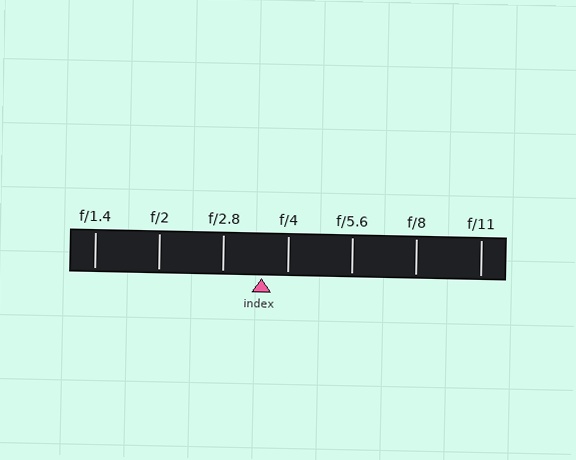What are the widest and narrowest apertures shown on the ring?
The widest aperture shown is f/1.4 and the narrowest is f/11.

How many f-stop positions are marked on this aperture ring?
There are 7 f-stop positions marked.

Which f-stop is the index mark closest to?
The index mark is closest to f/4.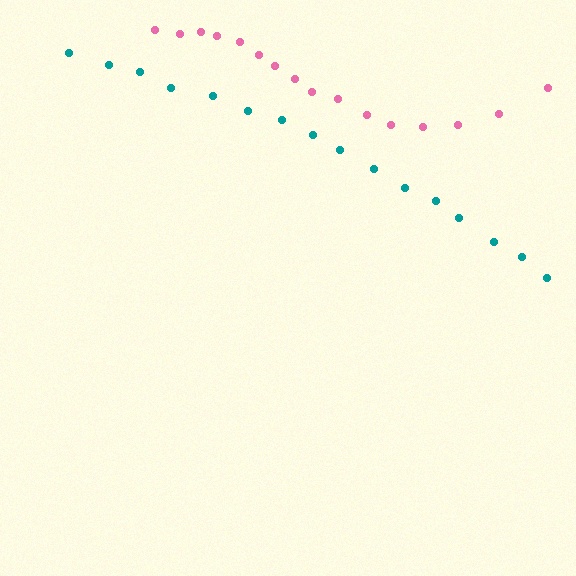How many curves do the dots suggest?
There are 2 distinct paths.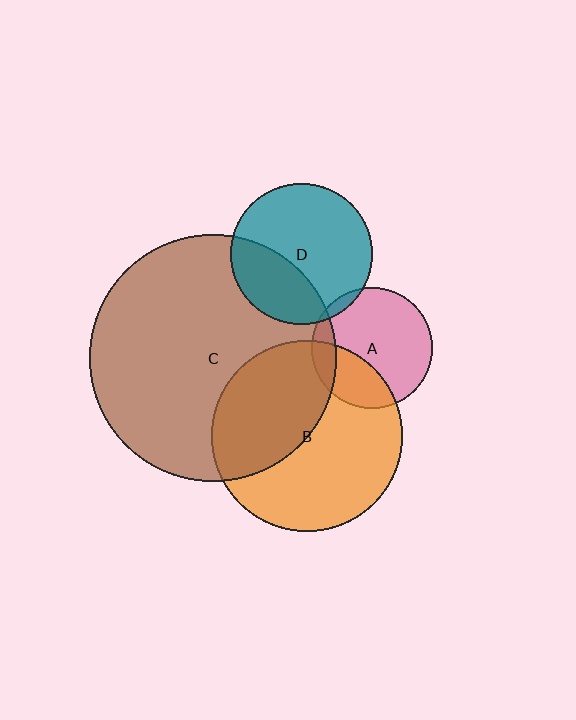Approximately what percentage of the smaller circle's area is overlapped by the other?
Approximately 30%.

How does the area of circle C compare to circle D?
Approximately 3.1 times.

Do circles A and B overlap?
Yes.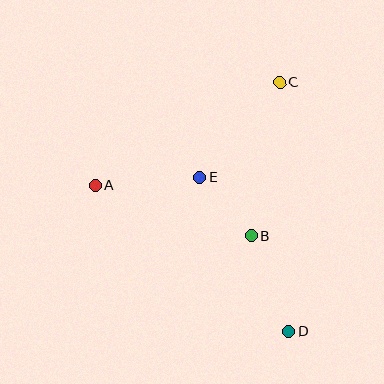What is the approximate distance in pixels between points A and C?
The distance between A and C is approximately 212 pixels.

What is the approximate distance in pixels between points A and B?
The distance between A and B is approximately 164 pixels.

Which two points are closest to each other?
Points B and E are closest to each other.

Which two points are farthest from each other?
Points C and D are farthest from each other.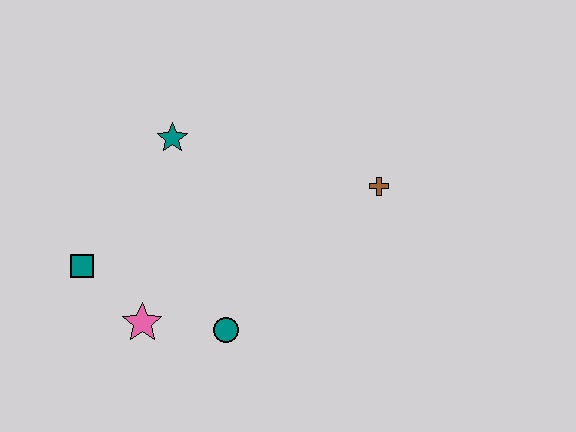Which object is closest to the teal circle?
The pink star is closest to the teal circle.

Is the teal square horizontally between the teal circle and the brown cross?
No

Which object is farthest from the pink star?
The brown cross is farthest from the pink star.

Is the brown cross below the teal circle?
No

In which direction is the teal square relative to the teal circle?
The teal square is to the left of the teal circle.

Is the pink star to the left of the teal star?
Yes